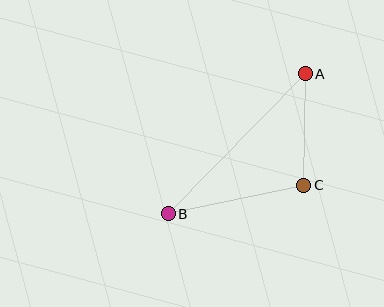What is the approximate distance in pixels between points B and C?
The distance between B and C is approximately 139 pixels.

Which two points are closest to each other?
Points A and C are closest to each other.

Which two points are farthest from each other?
Points A and B are farthest from each other.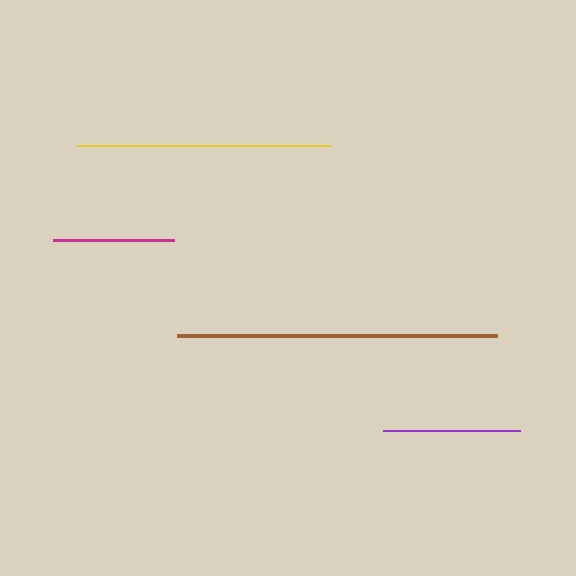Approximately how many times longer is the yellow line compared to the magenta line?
The yellow line is approximately 2.1 times the length of the magenta line.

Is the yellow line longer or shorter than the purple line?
The yellow line is longer than the purple line.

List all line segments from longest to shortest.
From longest to shortest: brown, yellow, purple, magenta.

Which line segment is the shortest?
The magenta line is the shortest at approximately 120 pixels.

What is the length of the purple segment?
The purple segment is approximately 137 pixels long.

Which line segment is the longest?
The brown line is the longest at approximately 320 pixels.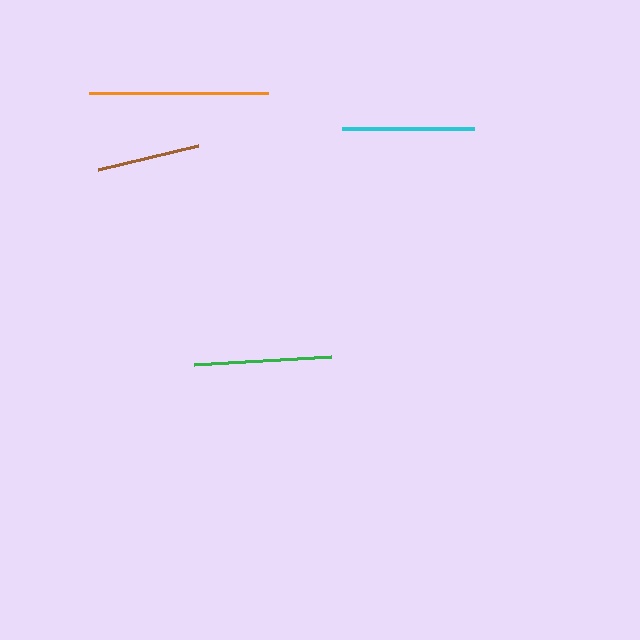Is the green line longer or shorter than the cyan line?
The green line is longer than the cyan line.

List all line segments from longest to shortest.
From longest to shortest: orange, green, cyan, brown.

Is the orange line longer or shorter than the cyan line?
The orange line is longer than the cyan line.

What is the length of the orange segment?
The orange segment is approximately 179 pixels long.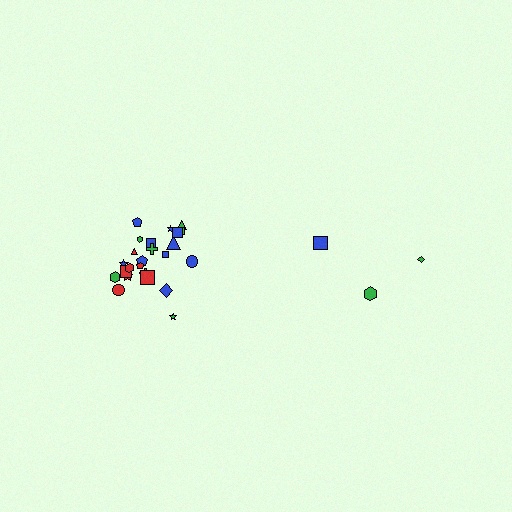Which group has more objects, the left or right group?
The left group.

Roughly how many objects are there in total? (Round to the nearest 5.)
Roughly 30 objects in total.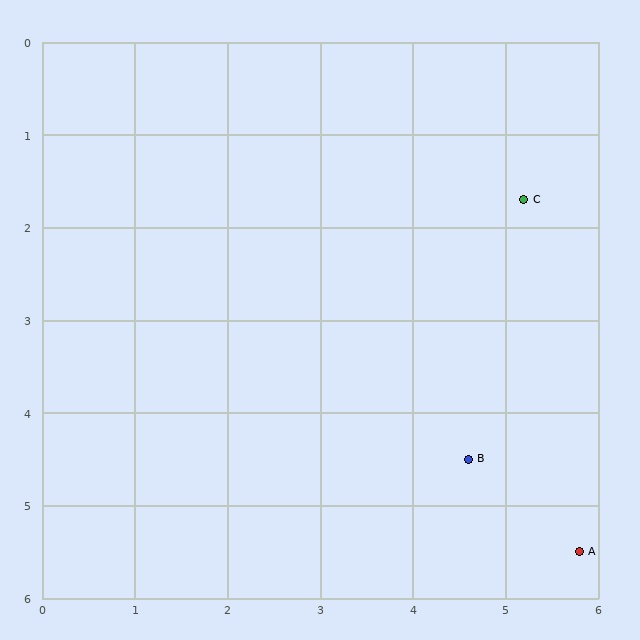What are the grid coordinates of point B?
Point B is at approximately (4.6, 4.5).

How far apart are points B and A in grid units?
Points B and A are about 1.6 grid units apart.